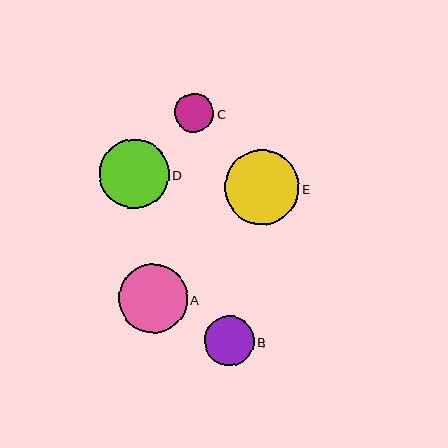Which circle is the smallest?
Circle C is the smallest with a size of approximately 39 pixels.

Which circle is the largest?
Circle E is the largest with a size of approximately 75 pixels.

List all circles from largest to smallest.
From largest to smallest: E, D, A, B, C.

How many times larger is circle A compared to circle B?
Circle A is approximately 1.4 times the size of circle B.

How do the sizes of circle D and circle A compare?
Circle D and circle A are approximately the same size.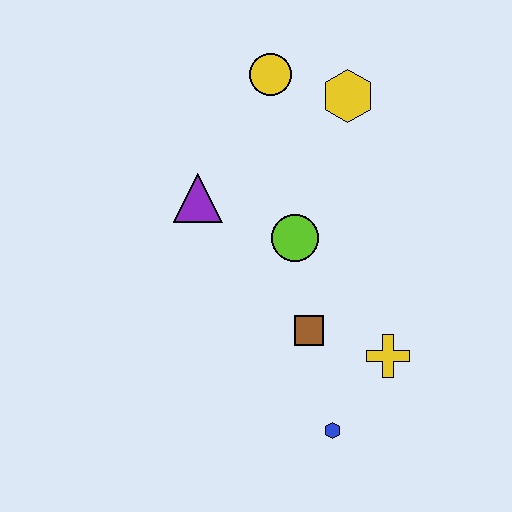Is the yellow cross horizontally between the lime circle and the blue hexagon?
No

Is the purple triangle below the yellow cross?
No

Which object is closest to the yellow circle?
The yellow hexagon is closest to the yellow circle.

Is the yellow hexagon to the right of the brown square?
Yes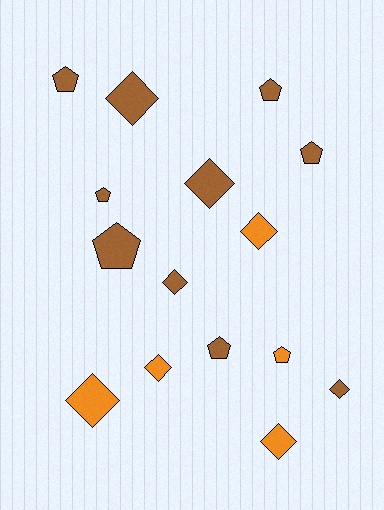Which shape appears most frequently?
Diamond, with 8 objects.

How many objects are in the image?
There are 15 objects.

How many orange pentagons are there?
There is 1 orange pentagon.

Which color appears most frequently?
Brown, with 10 objects.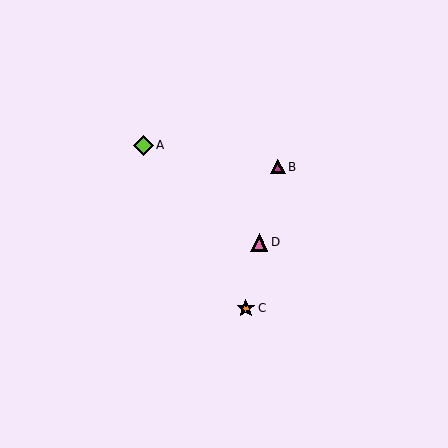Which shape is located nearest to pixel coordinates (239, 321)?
The orange star (labeled C) at (246, 308) is nearest to that location.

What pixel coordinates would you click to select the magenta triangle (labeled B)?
Click at (278, 167) to select the magenta triangle B.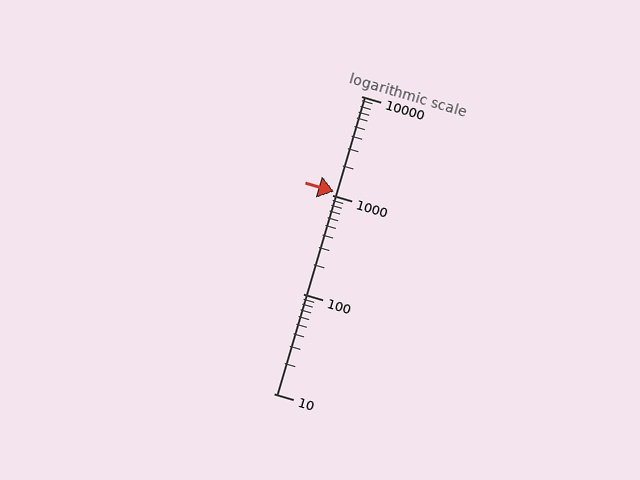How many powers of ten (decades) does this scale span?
The scale spans 3 decades, from 10 to 10000.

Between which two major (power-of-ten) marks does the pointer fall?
The pointer is between 1000 and 10000.